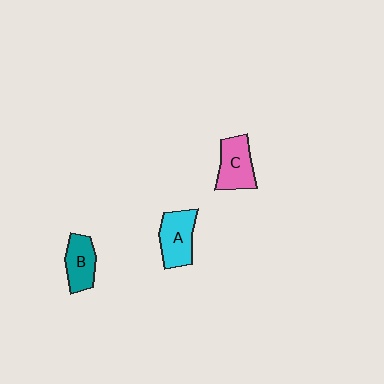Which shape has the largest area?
Shape A (cyan).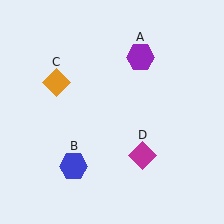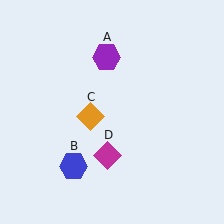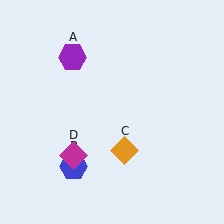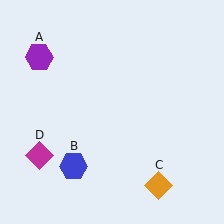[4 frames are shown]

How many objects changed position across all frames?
3 objects changed position: purple hexagon (object A), orange diamond (object C), magenta diamond (object D).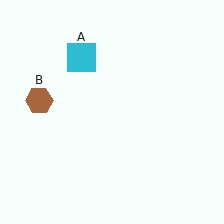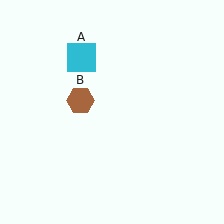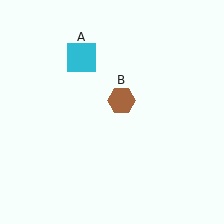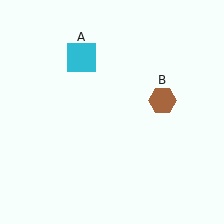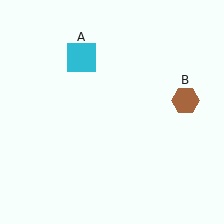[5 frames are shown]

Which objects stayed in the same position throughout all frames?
Cyan square (object A) remained stationary.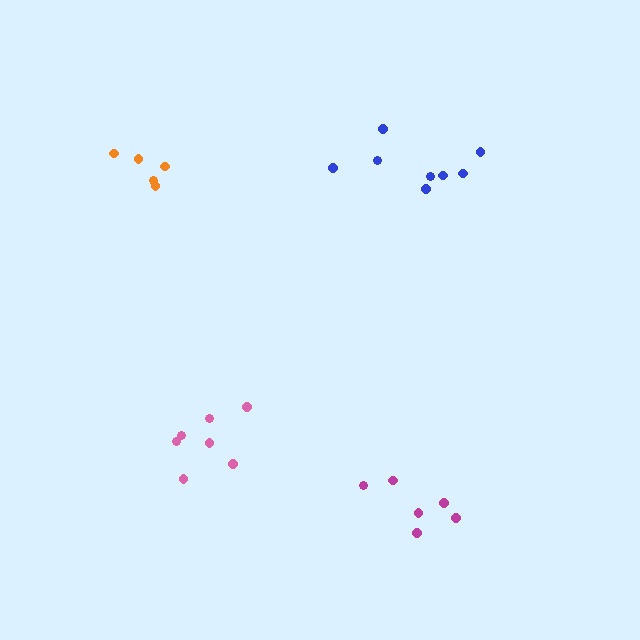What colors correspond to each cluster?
The clusters are colored: magenta, orange, blue, pink.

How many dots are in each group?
Group 1: 6 dots, Group 2: 5 dots, Group 3: 8 dots, Group 4: 7 dots (26 total).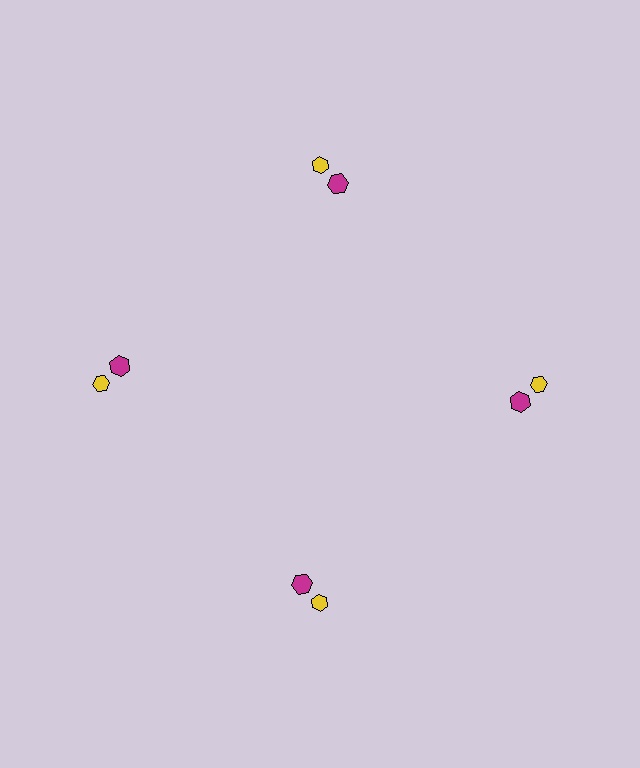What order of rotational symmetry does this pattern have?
This pattern has 4-fold rotational symmetry.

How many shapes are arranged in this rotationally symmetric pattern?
There are 8 shapes, arranged in 4 groups of 2.